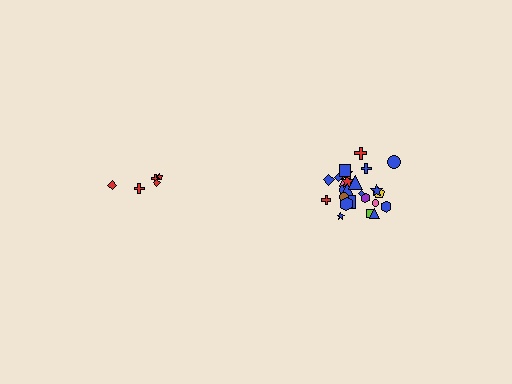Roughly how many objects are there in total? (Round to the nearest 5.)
Roughly 30 objects in total.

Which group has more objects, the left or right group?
The right group.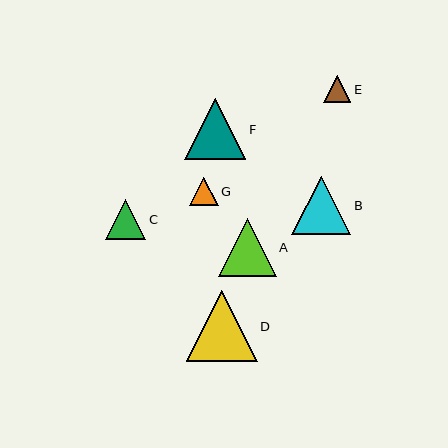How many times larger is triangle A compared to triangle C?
Triangle A is approximately 1.5 times the size of triangle C.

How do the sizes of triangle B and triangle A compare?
Triangle B and triangle A are approximately the same size.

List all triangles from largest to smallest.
From largest to smallest: D, F, B, A, C, G, E.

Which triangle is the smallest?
Triangle E is the smallest with a size of approximately 27 pixels.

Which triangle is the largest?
Triangle D is the largest with a size of approximately 71 pixels.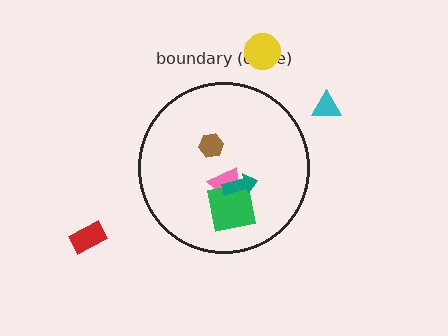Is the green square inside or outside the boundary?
Inside.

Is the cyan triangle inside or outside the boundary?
Outside.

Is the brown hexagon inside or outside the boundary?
Inside.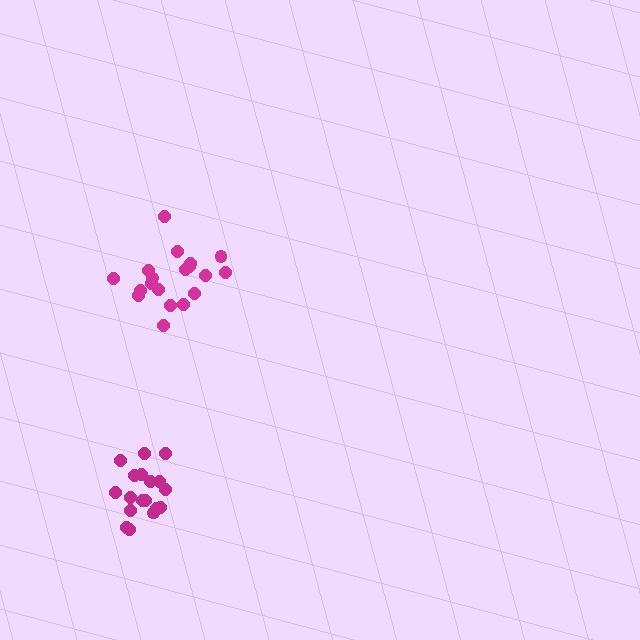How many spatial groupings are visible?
There are 2 spatial groupings.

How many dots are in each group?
Group 1: 19 dots, Group 2: 18 dots (37 total).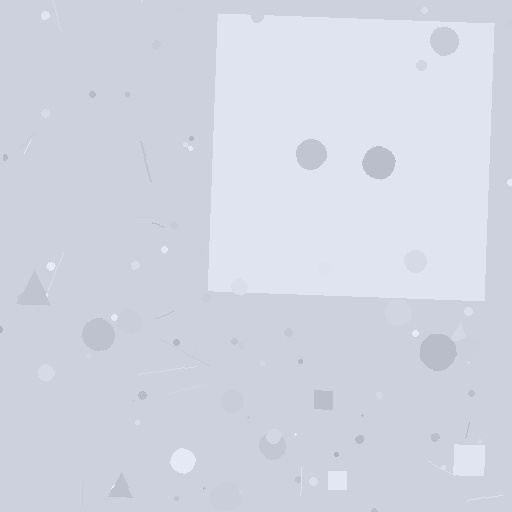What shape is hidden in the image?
A square is hidden in the image.